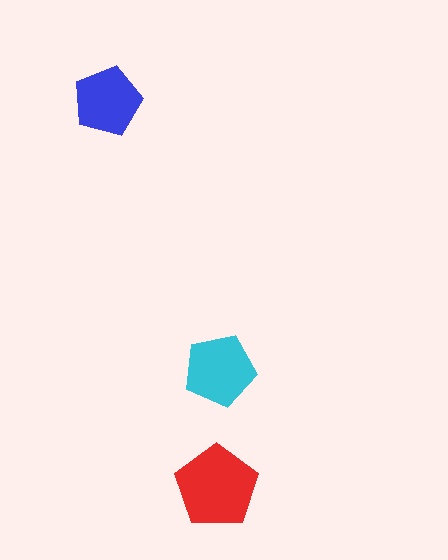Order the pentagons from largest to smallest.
the red one, the cyan one, the blue one.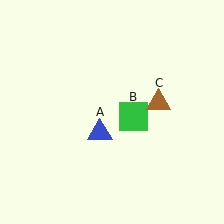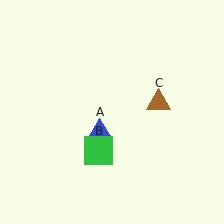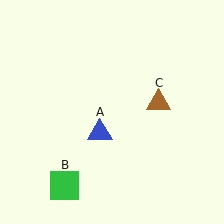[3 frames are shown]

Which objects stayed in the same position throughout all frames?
Blue triangle (object A) and brown triangle (object C) remained stationary.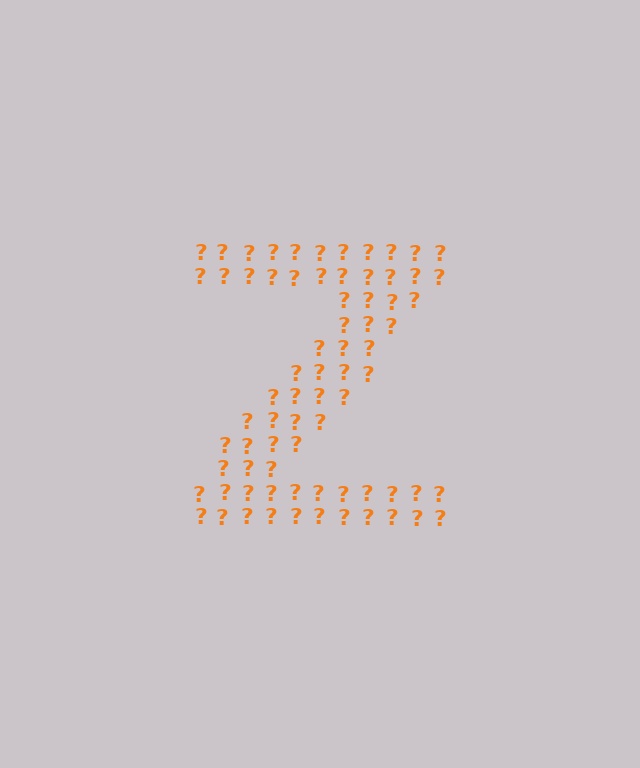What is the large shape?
The large shape is the letter Z.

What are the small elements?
The small elements are question marks.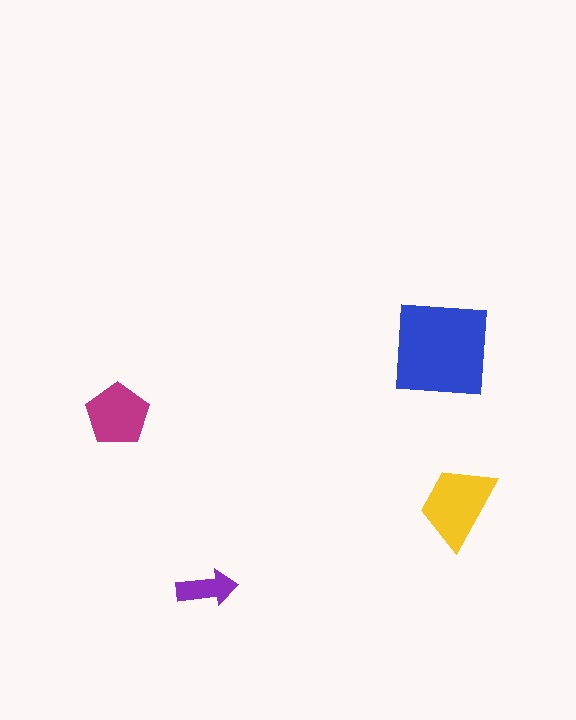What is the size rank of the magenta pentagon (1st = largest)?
3rd.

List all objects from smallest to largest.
The purple arrow, the magenta pentagon, the yellow trapezoid, the blue square.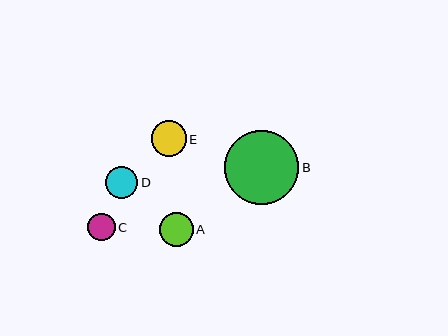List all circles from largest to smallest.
From largest to smallest: B, E, A, D, C.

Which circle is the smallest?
Circle C is the smallest with a size of approximately 27 pixels.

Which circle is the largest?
Circle B is the largest with a size of approximately 74 pixels.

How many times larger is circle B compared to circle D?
Circle B is approximately 2.3 times the size of circle D.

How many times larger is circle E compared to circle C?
Circle E is approximately 1.3 times the size of circle C.